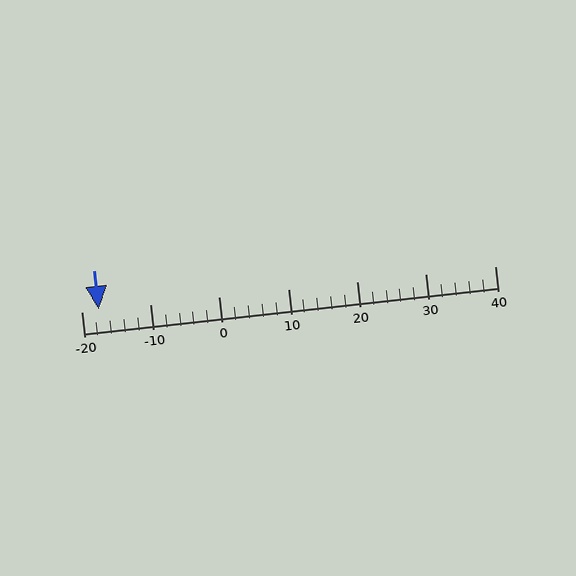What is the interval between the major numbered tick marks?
The major tick marks are spaced 10 units apart.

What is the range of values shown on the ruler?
The ruler shows values from -20 to 40.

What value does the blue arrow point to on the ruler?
The blue arrow points to approximately -18.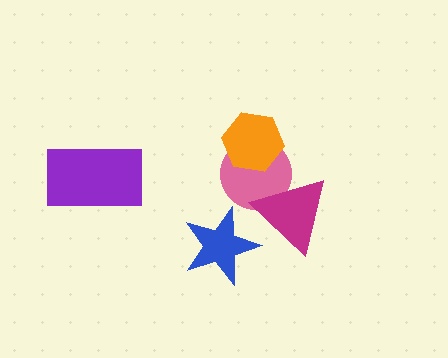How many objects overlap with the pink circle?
2 objects overlap with the pink circle.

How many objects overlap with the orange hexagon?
1 object overlaps with the orange hexagon.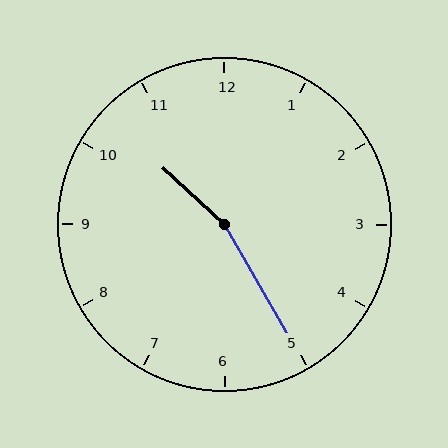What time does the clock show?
10:25.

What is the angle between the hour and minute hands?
Approximately 162 degrees.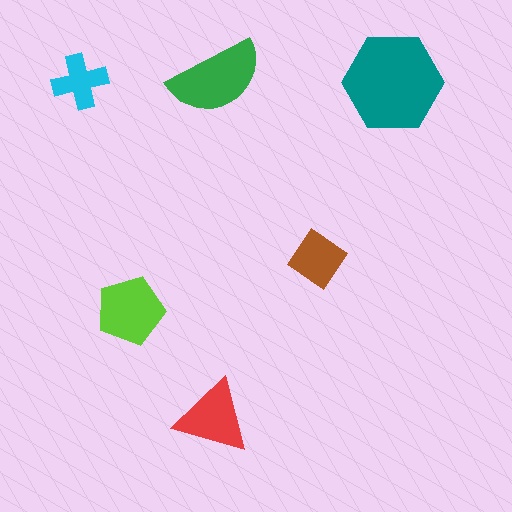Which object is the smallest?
The cyan cross.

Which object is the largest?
The teal hexagon.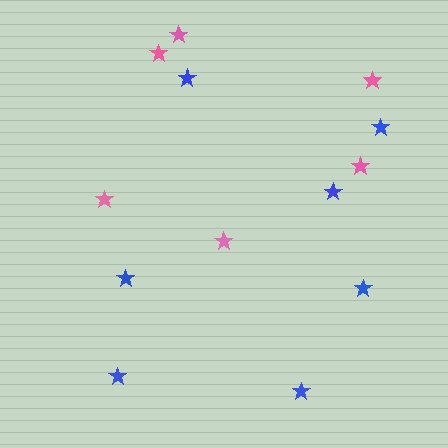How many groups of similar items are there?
There are 2 groups: one group of pink stars (6) and one group of blue stars (7).